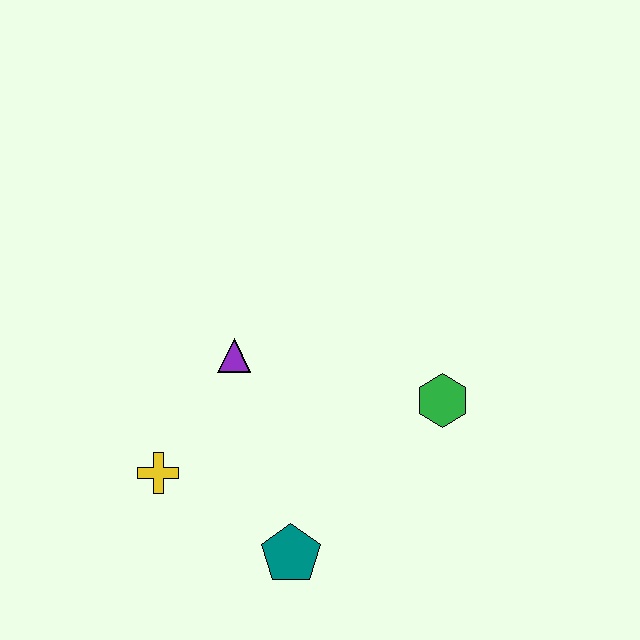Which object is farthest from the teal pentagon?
The green hexagon is farthest from the teal pentagon.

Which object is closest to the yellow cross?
The purple triangle is closest to the yellow cross.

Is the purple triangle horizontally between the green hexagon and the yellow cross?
Yes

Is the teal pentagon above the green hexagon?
No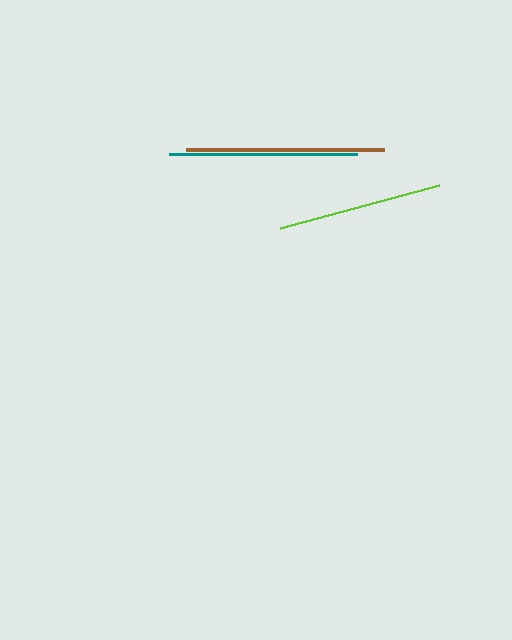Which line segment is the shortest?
The lime line is the shortest at approximately 165 pixels.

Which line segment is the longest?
The brown line is the longest at approximately 198 pixels.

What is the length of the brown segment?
The brown segment is approximately 198 pixels long.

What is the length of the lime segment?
The lime segment is approximately 165 pixels long.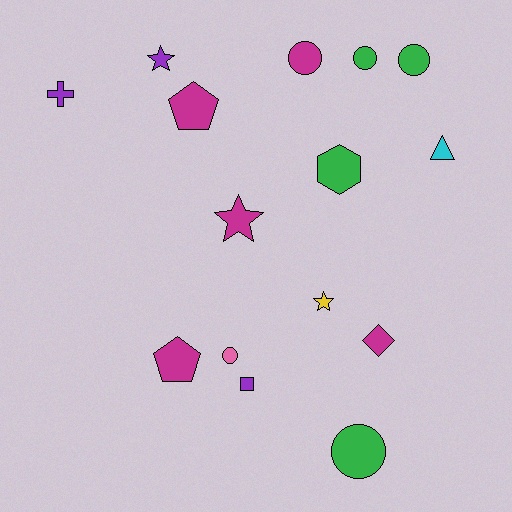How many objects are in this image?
There are 15 objects.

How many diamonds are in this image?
There is 1 diamond.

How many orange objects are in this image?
There are no orange objects.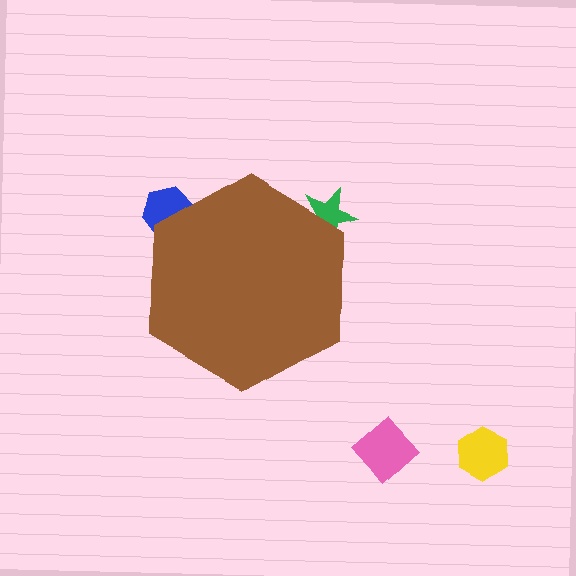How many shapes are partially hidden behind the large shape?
2 shapes are partially hidden.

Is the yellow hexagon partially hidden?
No, the yellow hexagon is fully visible.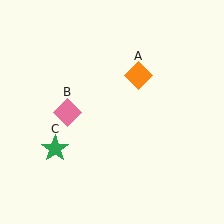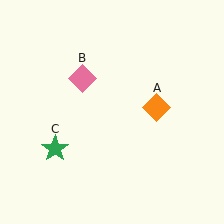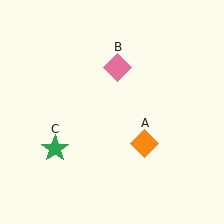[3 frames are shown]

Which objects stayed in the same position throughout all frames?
Green star (object C) remained stationary.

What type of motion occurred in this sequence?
The orange diamond (object A), pink diamond (object B) rotated clockwise around the center of the scene.